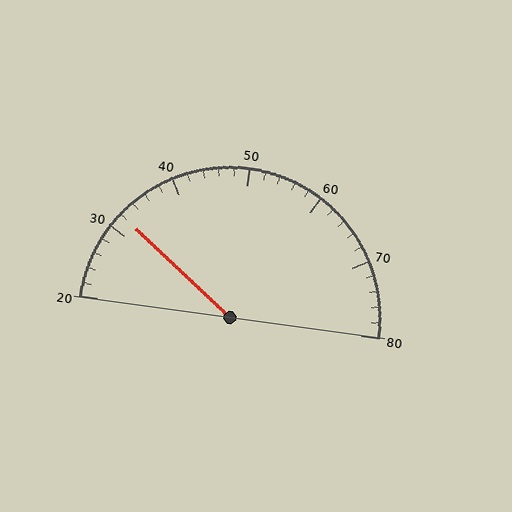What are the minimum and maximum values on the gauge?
The gauge ranges from 20 to 80.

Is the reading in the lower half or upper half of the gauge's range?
The reading is in the lower half of the range (20 to 80).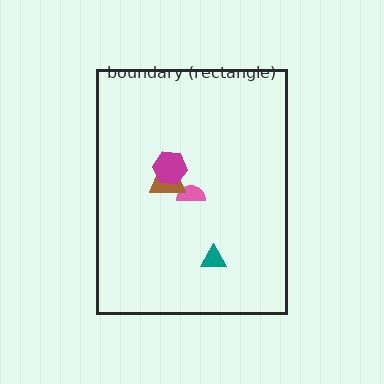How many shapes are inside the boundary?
4 inside, 0 outside.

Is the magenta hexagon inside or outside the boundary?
Inside.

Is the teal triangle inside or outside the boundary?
Inside.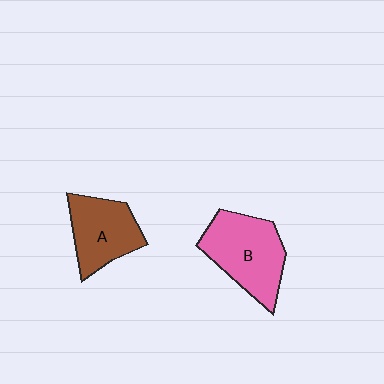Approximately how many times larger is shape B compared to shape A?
Approximately 1.3 times.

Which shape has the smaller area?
Shape A (brown).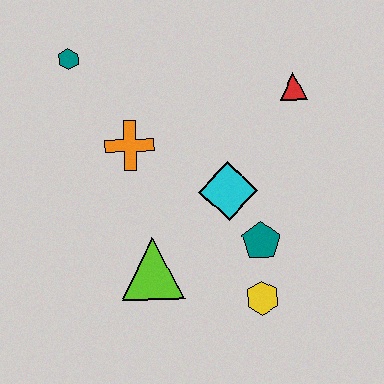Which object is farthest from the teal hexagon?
The yellow hexagon is farthest from the teal hexagon.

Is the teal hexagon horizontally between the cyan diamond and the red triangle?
No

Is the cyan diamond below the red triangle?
Yes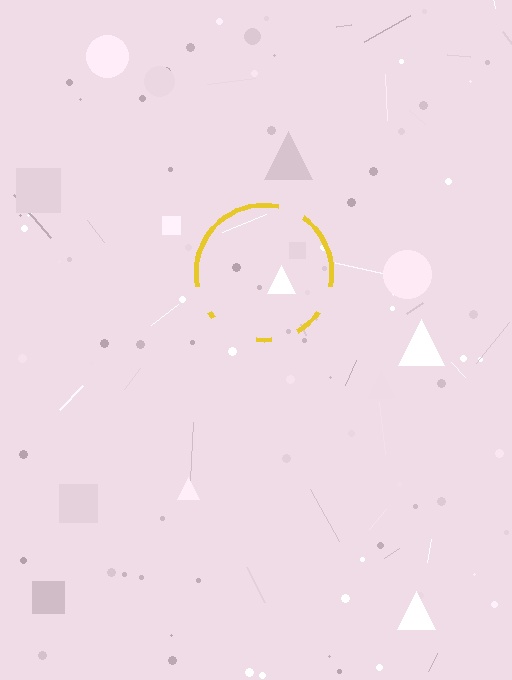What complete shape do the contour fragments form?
The contour fragments form a circle.